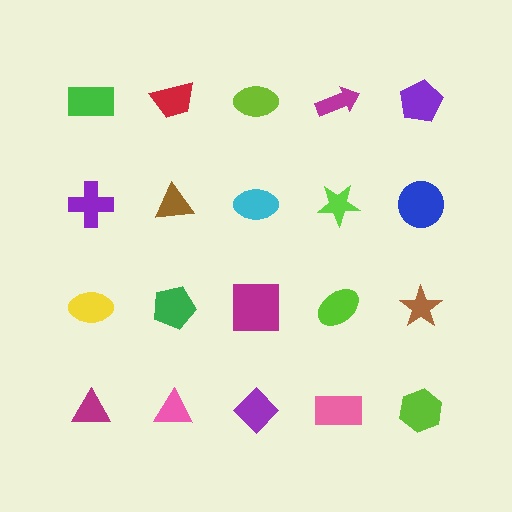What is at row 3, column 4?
A lime ellipse.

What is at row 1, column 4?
A magenta arrow.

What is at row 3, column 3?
A magenta square.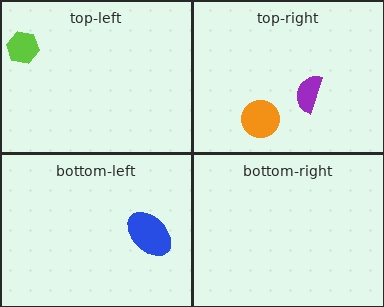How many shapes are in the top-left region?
1.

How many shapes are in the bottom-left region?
1.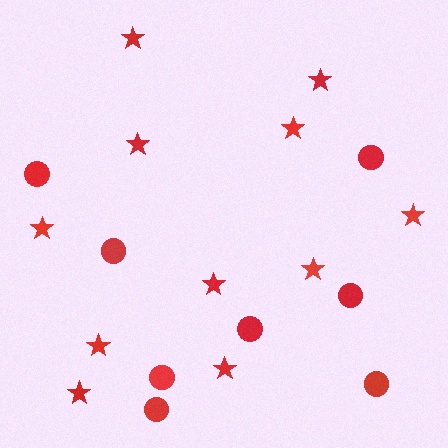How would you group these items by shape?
There are 2 groups: one group of stars (11) and one group of circles (8).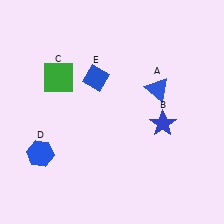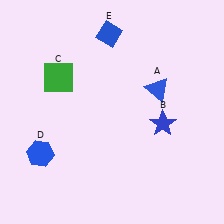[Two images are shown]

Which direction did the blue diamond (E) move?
The blue diamond (E) moved up.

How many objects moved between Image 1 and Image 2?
1 object moved between the two images.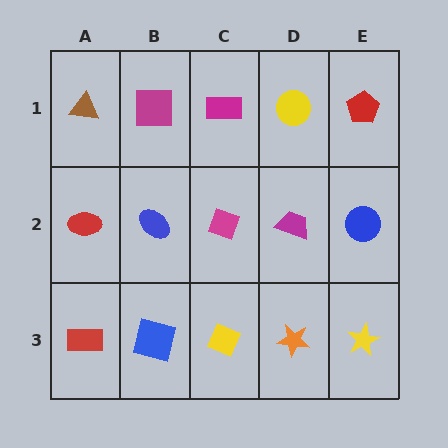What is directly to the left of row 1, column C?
A magenta square.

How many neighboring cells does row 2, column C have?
4.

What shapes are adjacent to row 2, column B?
A magenta square (row 1, column B), a blue square (row 3, column B), a red ellipse (row 2, column A), a magenta diamond (row 2, column C).